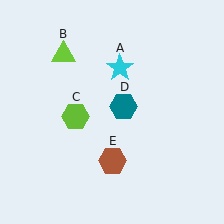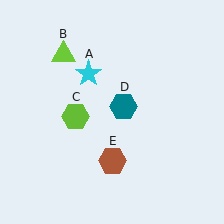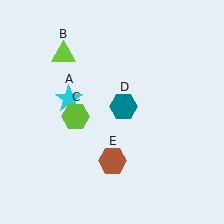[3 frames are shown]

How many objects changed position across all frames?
1 object changed position: cyan star (object A).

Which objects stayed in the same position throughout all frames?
Lime triangle (object B) and lime hexagon (object C) and teal hexagon (object D) and brown hexagon (object E) remained stationary.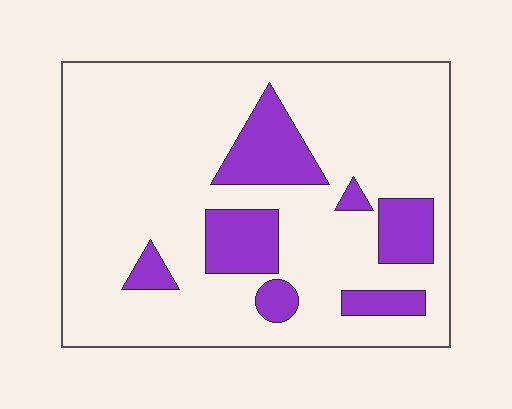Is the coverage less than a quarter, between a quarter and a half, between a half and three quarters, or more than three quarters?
Less than a quarter.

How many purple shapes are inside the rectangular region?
7.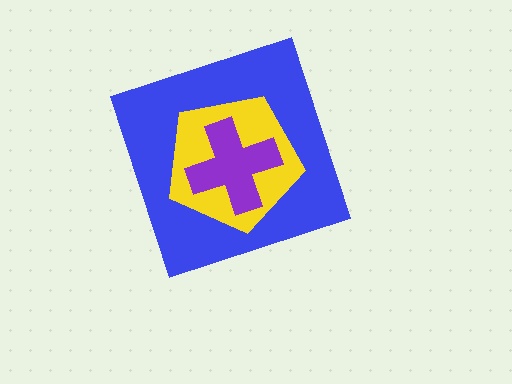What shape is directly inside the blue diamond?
The yellow pentagon.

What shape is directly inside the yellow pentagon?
The purple cross.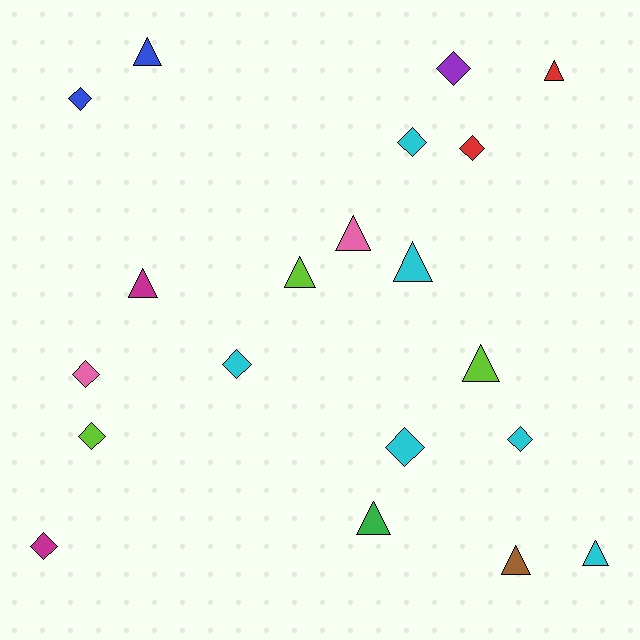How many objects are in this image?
There are 20 objects.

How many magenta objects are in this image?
There are 2 magenta objects.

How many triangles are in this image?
There are 10 triangles.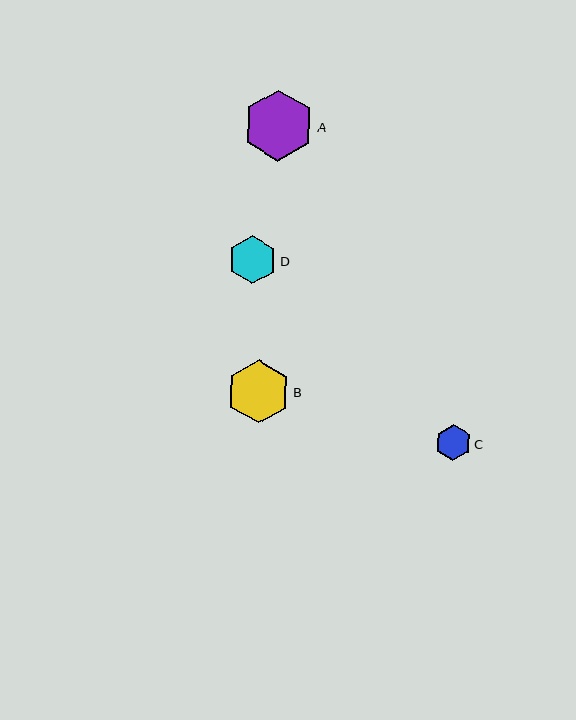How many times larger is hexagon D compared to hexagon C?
Hexagon D is approximately 1.4 times the size of hexagon C.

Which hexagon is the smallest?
Hexagon C is the smallest with a size of approximately 36 pixels.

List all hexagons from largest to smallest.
From largest to smallest: A, B, D, C.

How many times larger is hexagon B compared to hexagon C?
Hexagon B is approximately 1.8 times the size of hexagon C.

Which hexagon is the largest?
Hexagon A is the largest with a size of approximately 71 pixels.